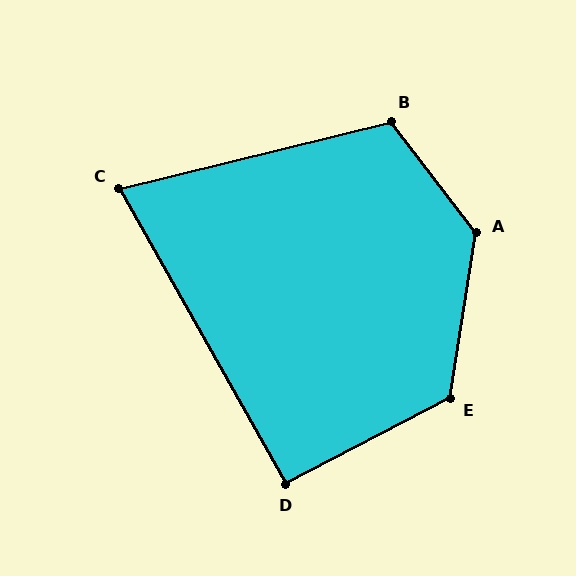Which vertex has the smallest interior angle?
C, at approximately 74 degrees.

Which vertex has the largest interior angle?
A, at approximately 134 degrees.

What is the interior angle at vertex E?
Approximately 126 degrees (obtuse).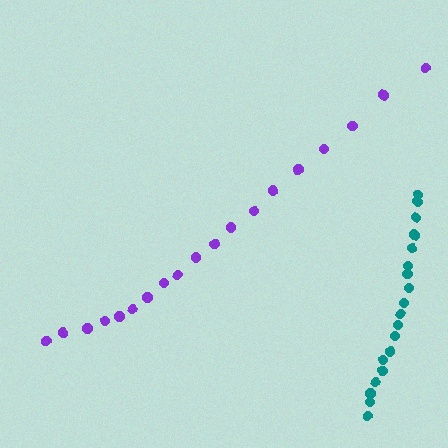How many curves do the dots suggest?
There are 2 distinct paths.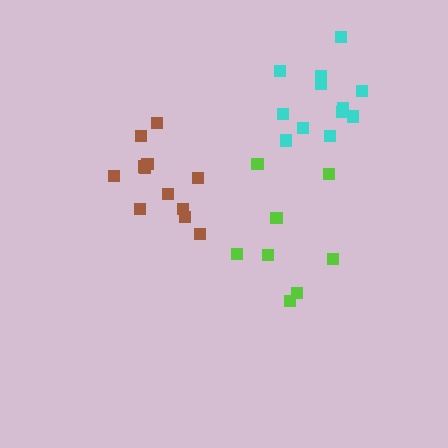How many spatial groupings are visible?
There are 3 spatial groupings.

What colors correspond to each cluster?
The clusters are colored: lime, brown, cyan.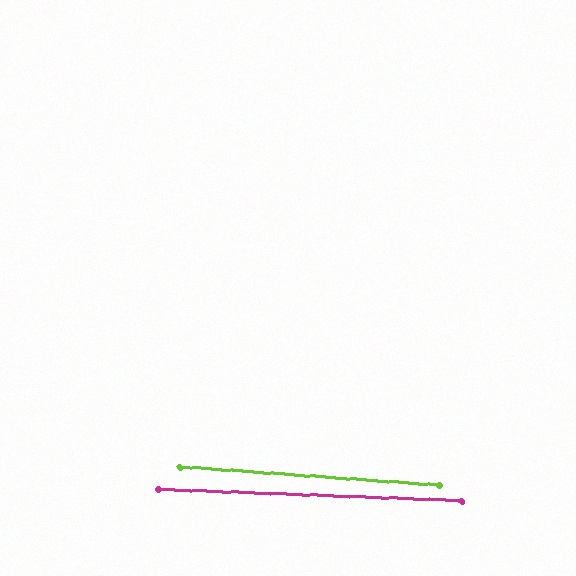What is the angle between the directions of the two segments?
Approximately 2 degrees.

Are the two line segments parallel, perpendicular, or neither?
Parallel — their directions differ by only 1.8°.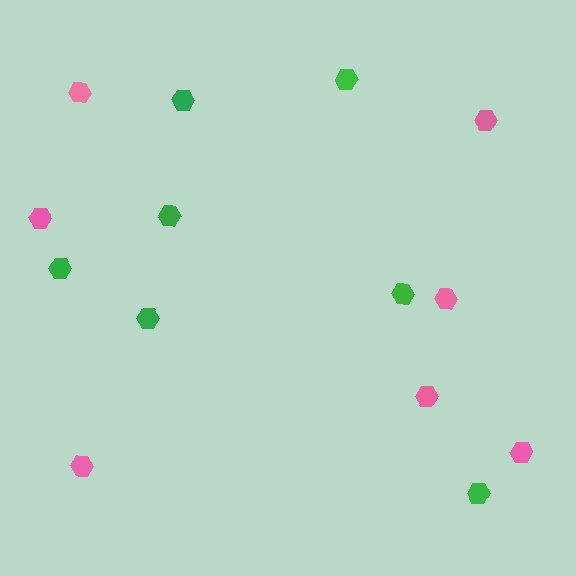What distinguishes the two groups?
There are 2 groups: one group of pink hexagons (7) and one group of green hexagons (7).